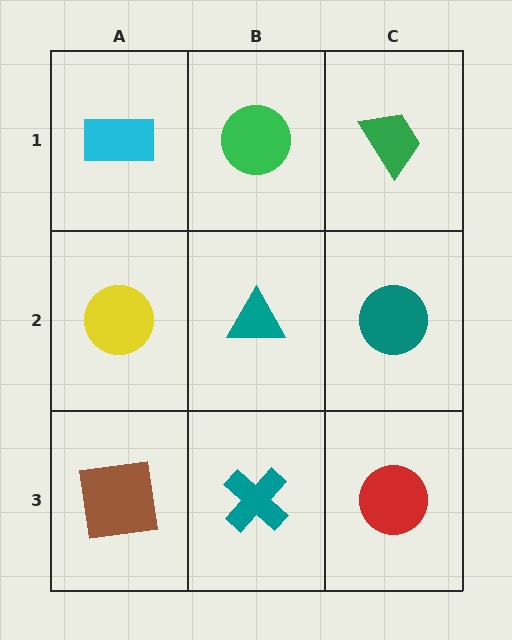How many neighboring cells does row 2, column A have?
3.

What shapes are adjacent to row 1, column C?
A teal circle (row 2, column C), a green circle (row 1, column B).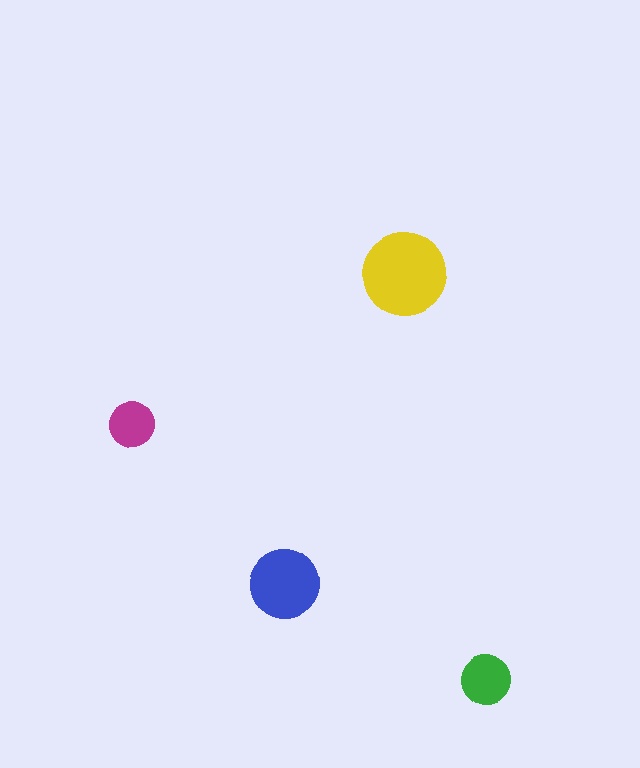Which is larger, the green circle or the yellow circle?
The yellow one.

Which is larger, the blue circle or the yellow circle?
The yellow one.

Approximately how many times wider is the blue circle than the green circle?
About 1.5 times wider.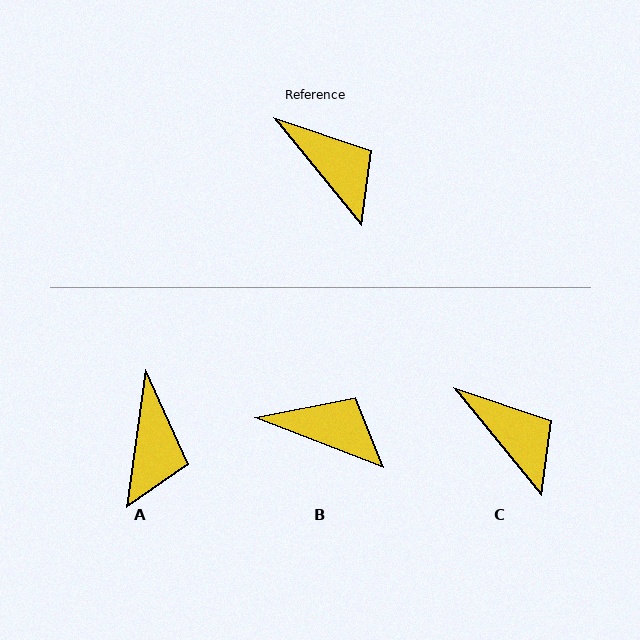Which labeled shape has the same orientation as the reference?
C.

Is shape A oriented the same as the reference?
No, it is off by about 47 degrees.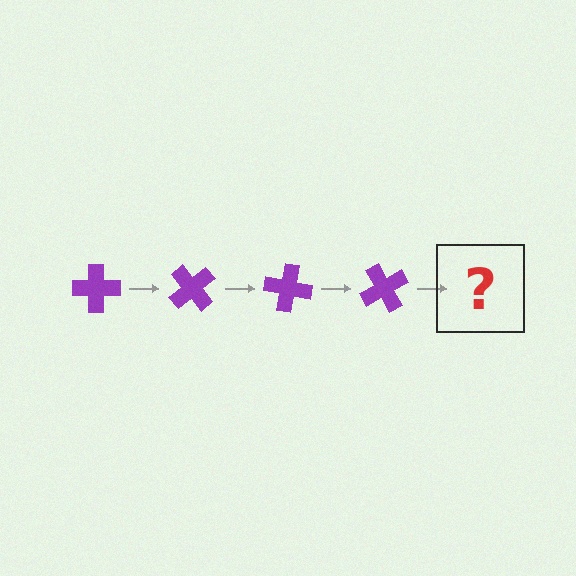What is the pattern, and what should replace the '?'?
The pattern is that the cross rotates 50 degrees each step. The '?' should be a purple cross rotated 200 degrees.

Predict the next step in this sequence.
The next step is a purple cross rotated 200 degrees.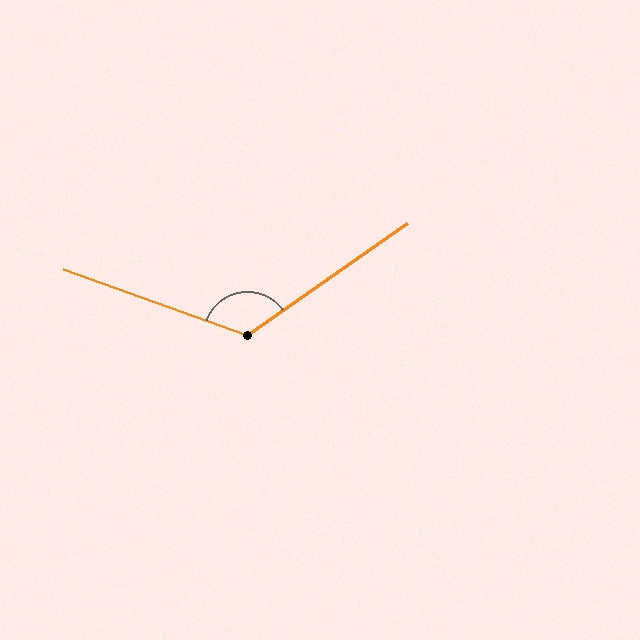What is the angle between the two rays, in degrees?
Approximately 125 degrees.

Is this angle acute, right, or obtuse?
It is obtuse.